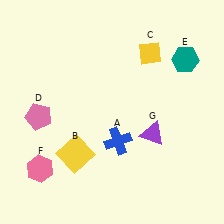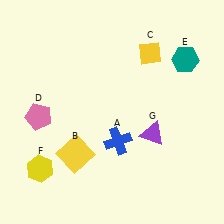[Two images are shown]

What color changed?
The hexagon (F) changed from pink in Image 1 to yellow in Image 2.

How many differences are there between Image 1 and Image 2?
There is 1 difference between the two images.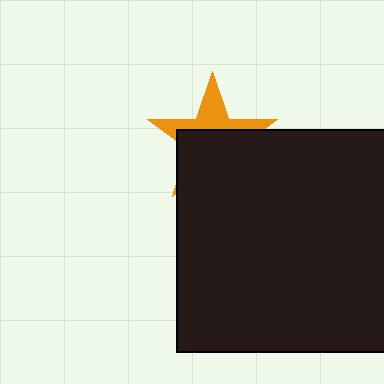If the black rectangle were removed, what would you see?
You would see the complete orange star.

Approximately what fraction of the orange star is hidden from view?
Roughly 62% of the orange star is hidden behind the black rectangle.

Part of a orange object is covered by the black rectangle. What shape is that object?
It is a star.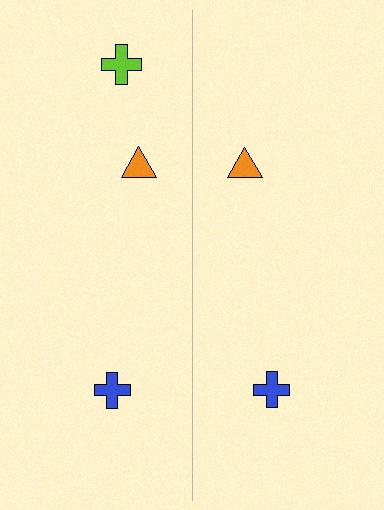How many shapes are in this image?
There are 5 shapes in this image.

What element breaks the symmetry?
A lime cross is missing from the right side.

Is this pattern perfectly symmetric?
No, the pattern is not perfectly symmetric. A lime cross is missing from the right side.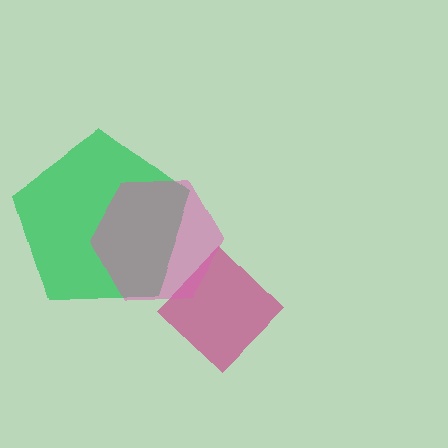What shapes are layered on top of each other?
The layered shapes are: a magenta diamond, a green pentagon, a pink hexagon.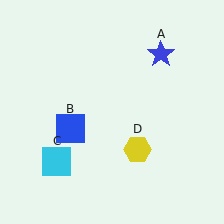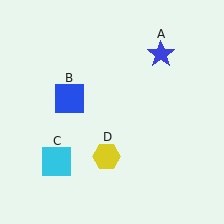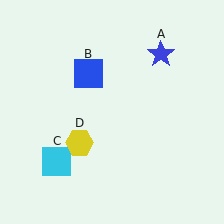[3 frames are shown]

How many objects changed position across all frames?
2 objects changed position: blue square (object B), yellow hexagon (object D).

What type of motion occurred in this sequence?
The blue square (object B), yellow hexagon (object D) rotated clockwise around the center of the scene.